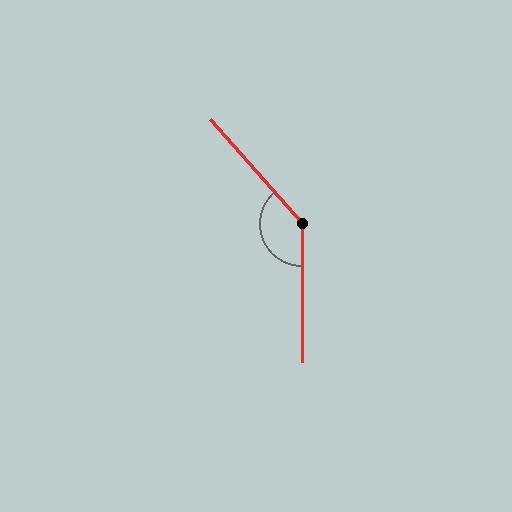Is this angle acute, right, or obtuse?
It is obtuse.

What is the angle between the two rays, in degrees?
Approximately 139 degrees.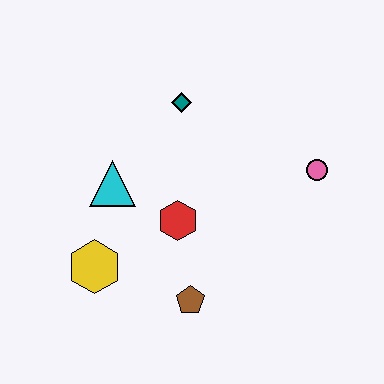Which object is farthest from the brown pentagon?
The teal diamond is farthest from the brown pentagon.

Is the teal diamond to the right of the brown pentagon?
No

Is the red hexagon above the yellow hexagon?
Yes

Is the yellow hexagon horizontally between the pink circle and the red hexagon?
No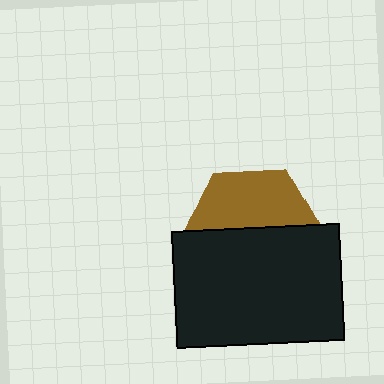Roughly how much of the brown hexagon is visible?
A small part of it is visible (roughly 42%).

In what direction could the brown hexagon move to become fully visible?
The brown hexagon could move up. That would shift it out from behind the black rectangle entirely.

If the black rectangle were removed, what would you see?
You would see the complete brown hexagon.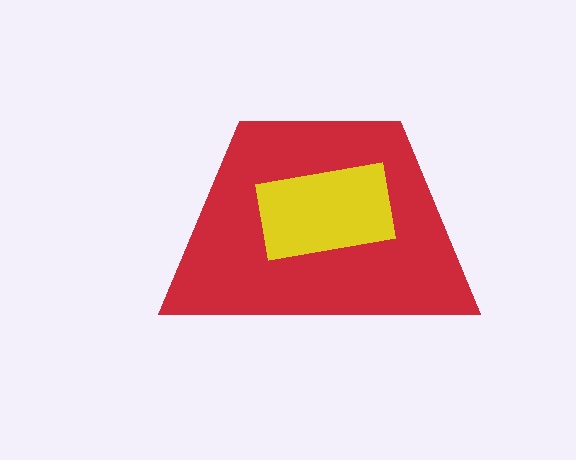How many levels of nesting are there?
2.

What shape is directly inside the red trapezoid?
The yellow rectangle.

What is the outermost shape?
The red trapezoid.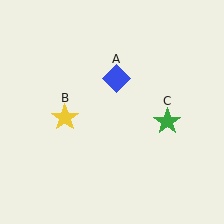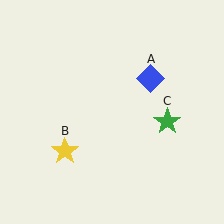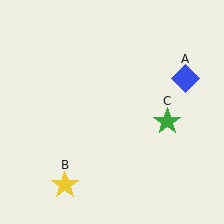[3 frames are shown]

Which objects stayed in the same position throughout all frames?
Green star (object C) remained stationary.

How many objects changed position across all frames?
2 objects changed position: blue diamond (object A), yellow star (object B).